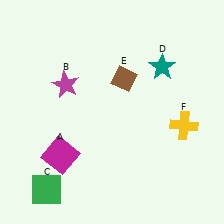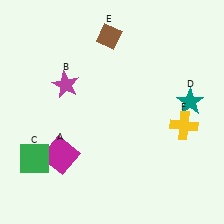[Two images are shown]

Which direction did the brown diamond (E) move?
The brown diamond (E) moved up.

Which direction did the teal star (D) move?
The teal star (D) moved down.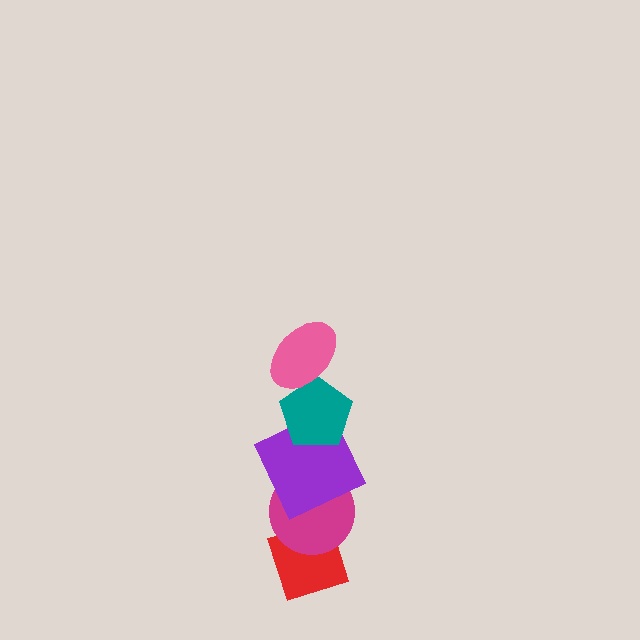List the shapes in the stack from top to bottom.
From top to bottom: the pink ellipse, the teal pentagon, the purple square, the magenta circle, the red diamond.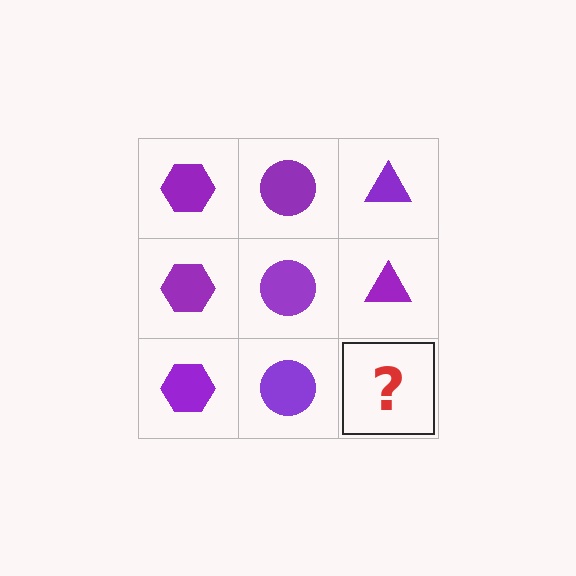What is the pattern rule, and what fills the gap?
The rule is that each column has a consistent shape. The gap should be filled with a purple triangle.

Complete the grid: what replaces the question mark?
The question mark should be replaced with a purple triangle.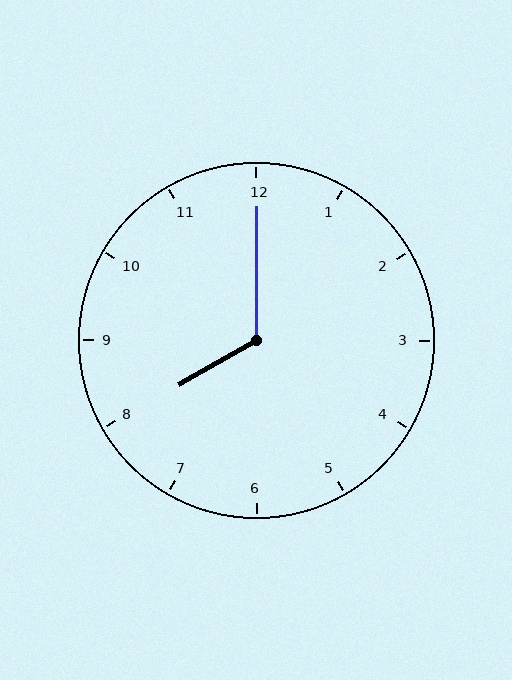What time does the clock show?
8:00.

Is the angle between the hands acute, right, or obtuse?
It is obtuse.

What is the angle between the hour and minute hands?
Approximately 120 degrees.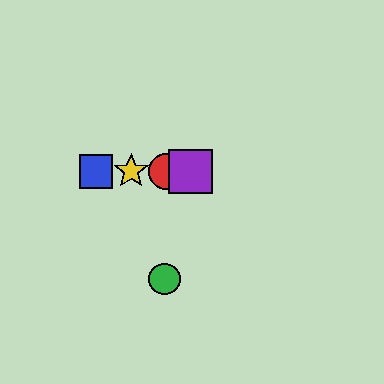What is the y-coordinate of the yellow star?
The yellow star is at y≈171.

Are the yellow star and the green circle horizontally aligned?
No, the yellow star is at y≈171 and the green circle is at y≈279.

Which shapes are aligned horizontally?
The red circle, the blue square, the yellow star, the purple square are aligned horizontally.